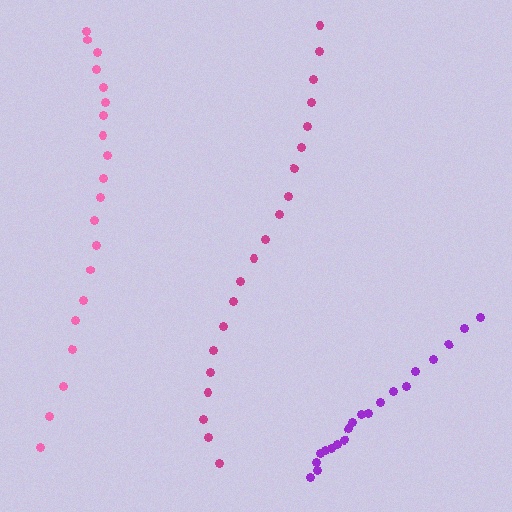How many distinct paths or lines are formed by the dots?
There are 3 distinct paths.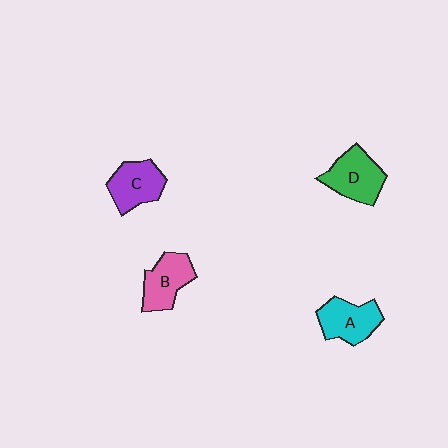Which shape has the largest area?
Shape D (green).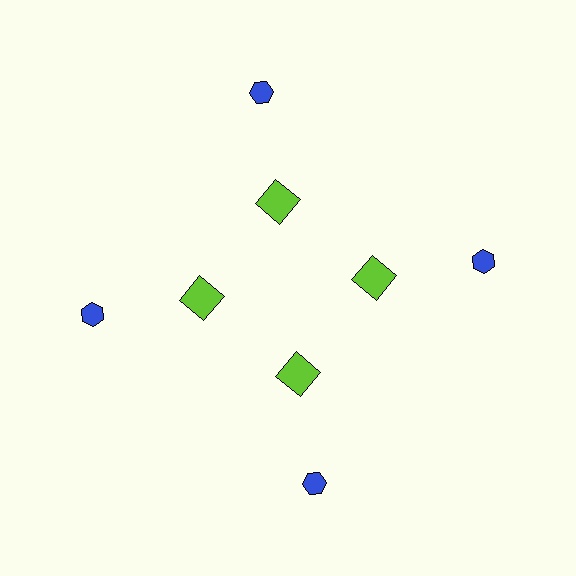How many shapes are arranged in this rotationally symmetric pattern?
There are 8 shapes, arranged in 4 groups of 2.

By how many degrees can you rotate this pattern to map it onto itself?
The pattern maps onto itself every 90 degrees of rotation.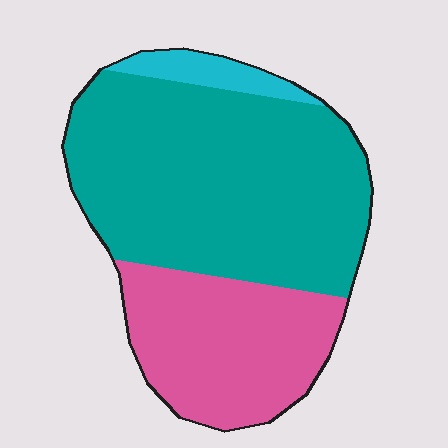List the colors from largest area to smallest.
From largest to smallest: teal, pink, cyan.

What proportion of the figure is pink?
Pink covers roughly 30% of the figure.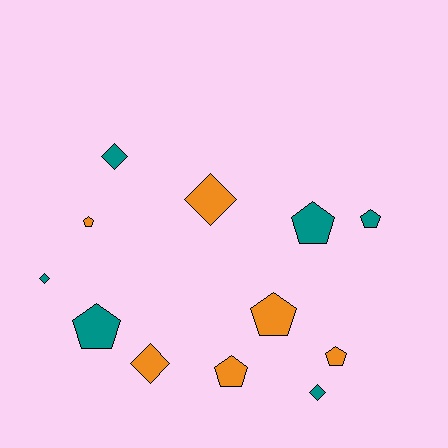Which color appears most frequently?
Teal, with 6 objects.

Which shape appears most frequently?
Pentagon, with 7 objects.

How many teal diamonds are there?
There are 3 teal diamonds.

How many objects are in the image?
There are 12 objects.